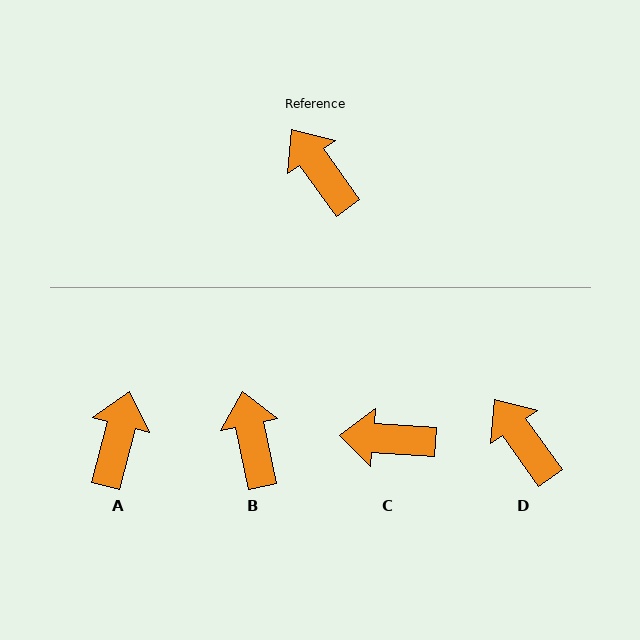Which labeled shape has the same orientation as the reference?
D.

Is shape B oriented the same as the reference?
No, it is off by about 23 degrees.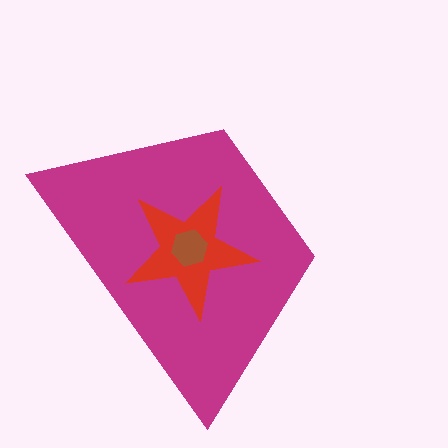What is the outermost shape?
The magenta trapezoid.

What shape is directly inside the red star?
The brown hexagon.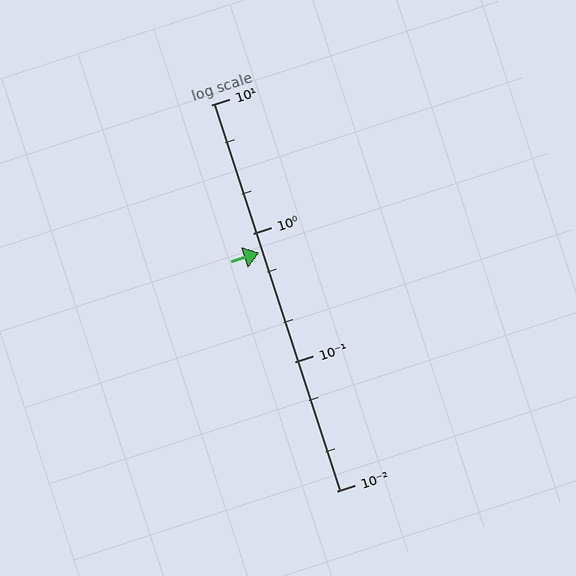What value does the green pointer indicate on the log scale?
The pointer indicates approximately 0.71.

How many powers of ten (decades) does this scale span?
The scale spans 3 decades, from 0.01 to 10.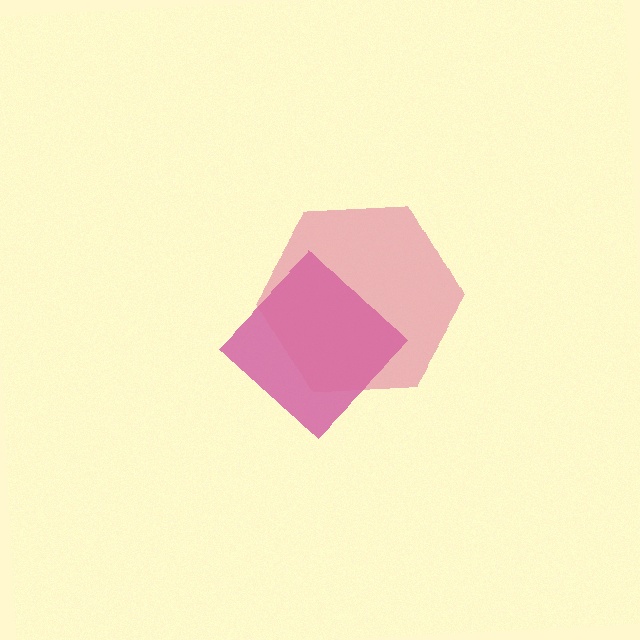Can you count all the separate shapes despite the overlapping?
Yes, there are 2 separate shapes.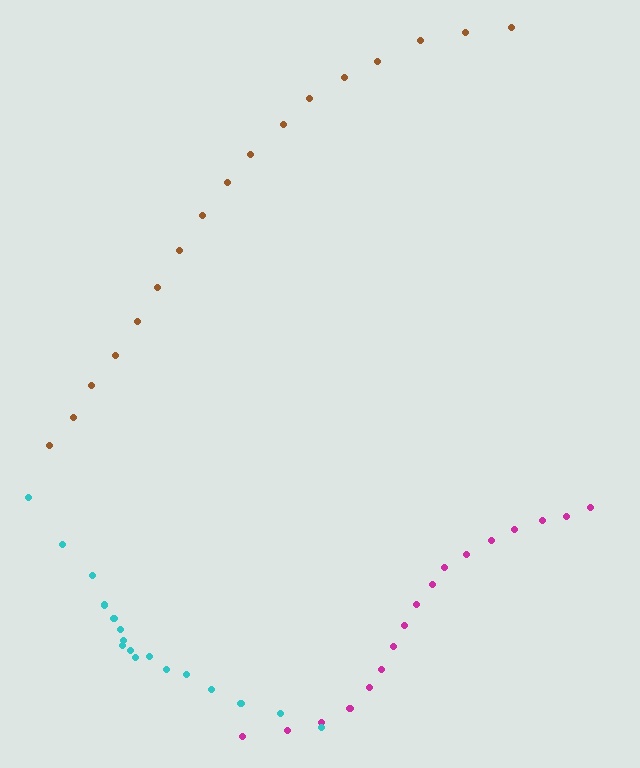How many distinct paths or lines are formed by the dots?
There are 3 distinct paths.